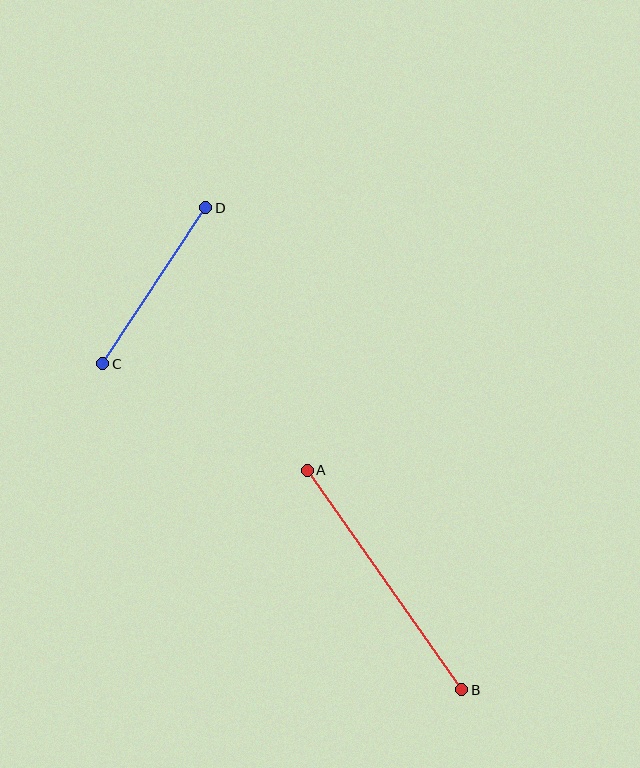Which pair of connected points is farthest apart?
Points A and B are farthest apart.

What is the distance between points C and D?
The distance is approximately 187 pixels.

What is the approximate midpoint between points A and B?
The midpoint is at approximately (384, 580) pixels.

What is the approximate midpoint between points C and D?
The midpoint is at approximately (154, 286) pixels.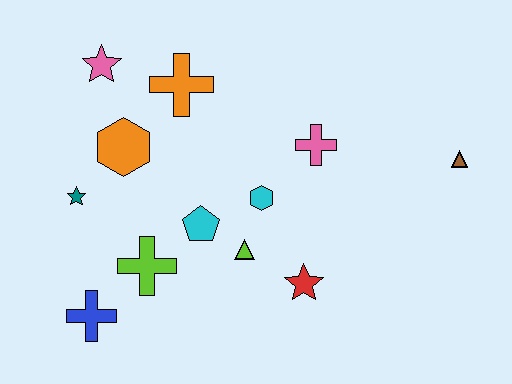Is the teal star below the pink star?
Yes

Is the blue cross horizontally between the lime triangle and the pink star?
No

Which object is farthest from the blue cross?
The brown triangle is farthest from the blue cross.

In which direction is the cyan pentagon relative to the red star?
The cyan pentagon is to the left of the red star.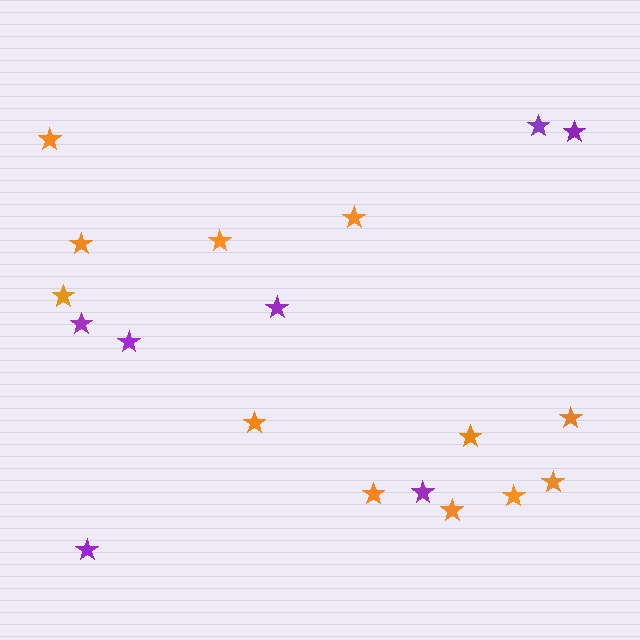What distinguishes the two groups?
There are 2 groups: one group of purple stars (7) and one group of orange stars (12).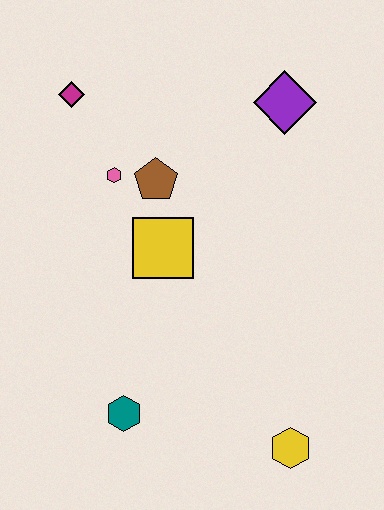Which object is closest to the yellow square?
The brown pentagon is closest to the yellow square.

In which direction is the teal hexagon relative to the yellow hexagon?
The teal hexagon is to the left of the yellow hexagon.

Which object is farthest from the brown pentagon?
The yellow hexagon is farthest from the brown pentagon.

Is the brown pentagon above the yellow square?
Yes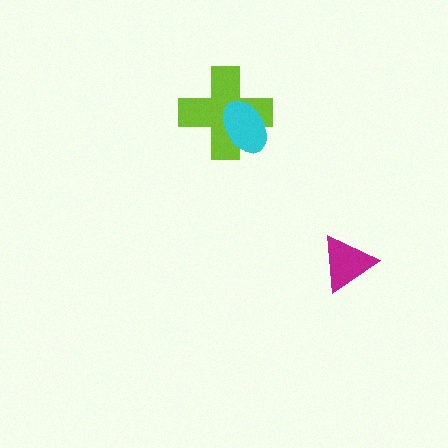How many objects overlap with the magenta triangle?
0 objects overlap with the magenta triangle.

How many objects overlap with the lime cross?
1 object overlaps with the lime cross.